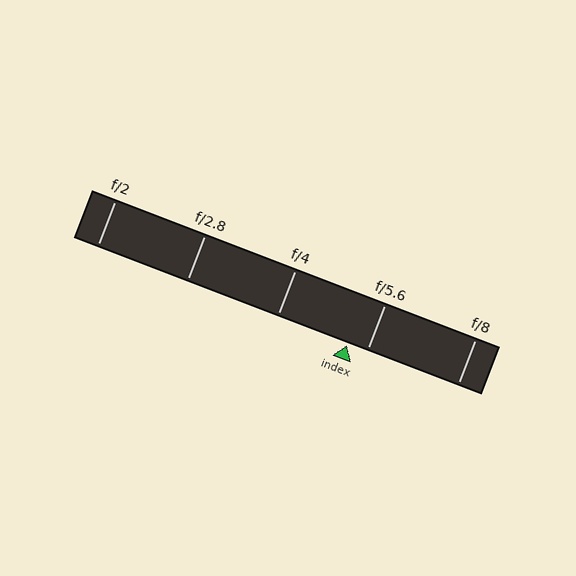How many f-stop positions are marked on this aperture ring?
There are 5 f-stop positions marked.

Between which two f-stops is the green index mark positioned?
The index mark is between f/4 and f/5.6.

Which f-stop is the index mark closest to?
The index mark is closest to f/5.6.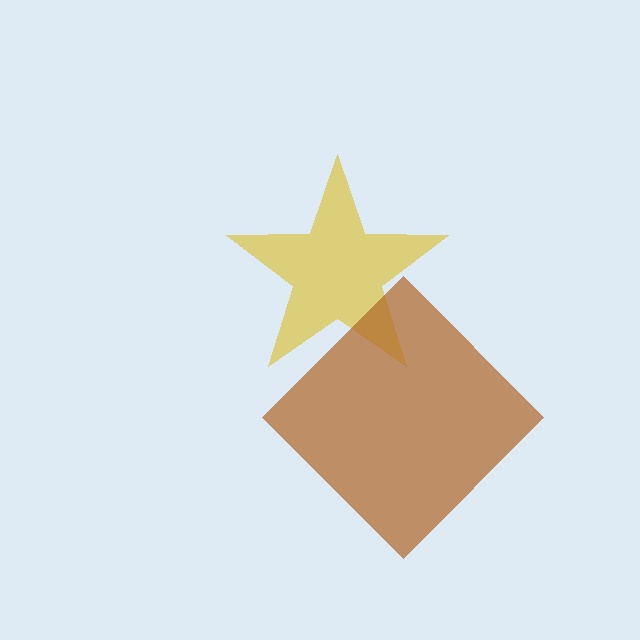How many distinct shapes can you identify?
There are 2 distinct shapes: a yellow star, a brown diamond.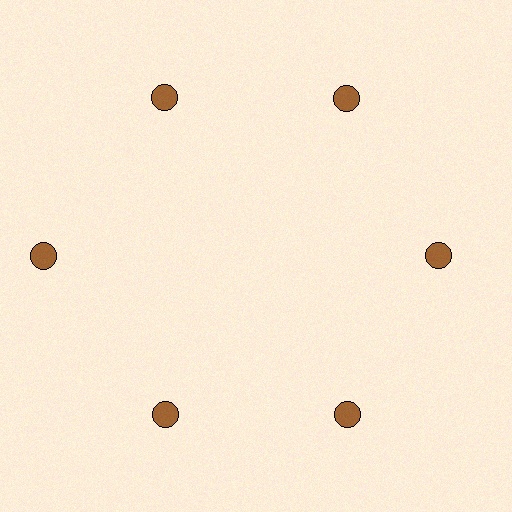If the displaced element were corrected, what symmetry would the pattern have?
It would have 6-fold rotational symmetry — the pattern would map onto itself every 60 degrees.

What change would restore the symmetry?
The symmetry would be restored by moving it inward, back onto the ring so that all 6 circles sit at equal angles and equal distance from the center.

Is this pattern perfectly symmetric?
No. The 6 brown circles are arranged in a ring, but one element near the 9 o'clock position is pushed outward from the center, breaking the 6-fold rotational symmetry.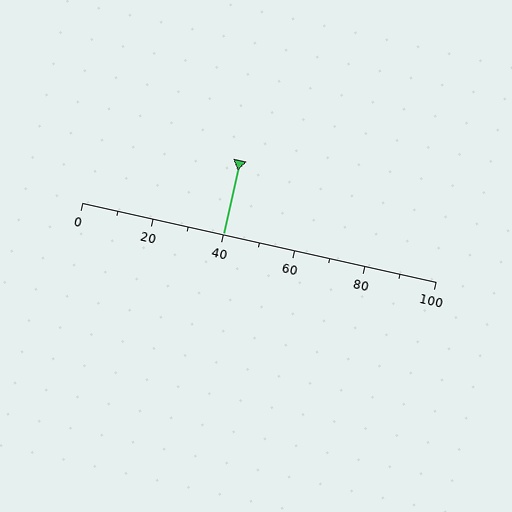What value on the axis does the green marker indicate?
The marker indicates approximately 40.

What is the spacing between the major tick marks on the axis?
The major ticks are spaced 20 apart.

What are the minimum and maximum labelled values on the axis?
The axis runs from 0 to 100.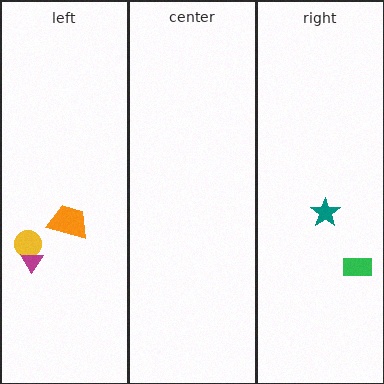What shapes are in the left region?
The yellow circle, the orange trapezoid, the magenta triangle.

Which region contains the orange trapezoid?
The left region.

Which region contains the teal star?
The right region.